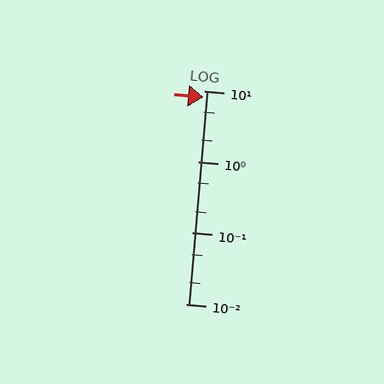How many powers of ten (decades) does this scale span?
The scale spans 3 decades, from 0.01 to 10.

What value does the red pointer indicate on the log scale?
The pointer indicates approximately 8.1.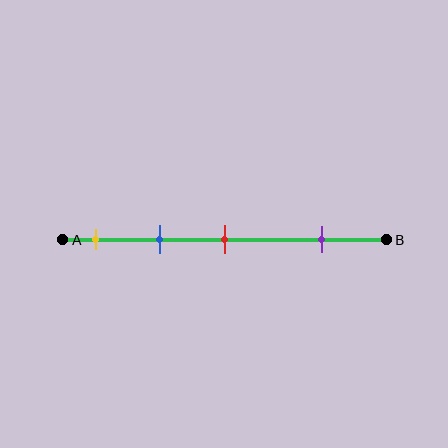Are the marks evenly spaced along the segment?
No, the marks are not evenly spaced.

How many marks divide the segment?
There are 4 marks dividing the segment.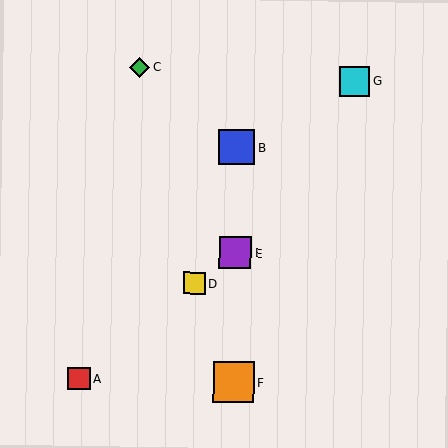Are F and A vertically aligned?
No, F is at x≈234 and A is at x≈79.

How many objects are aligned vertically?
3 objects (B, E, F) are aligned vertically.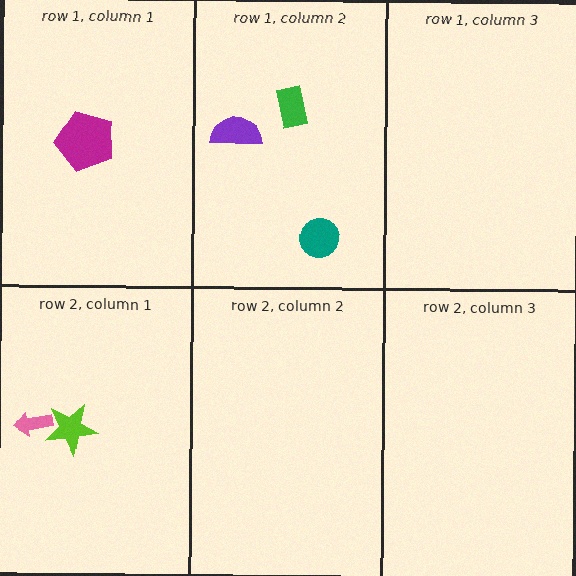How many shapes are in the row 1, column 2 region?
3.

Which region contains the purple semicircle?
The row 1, column 2 region.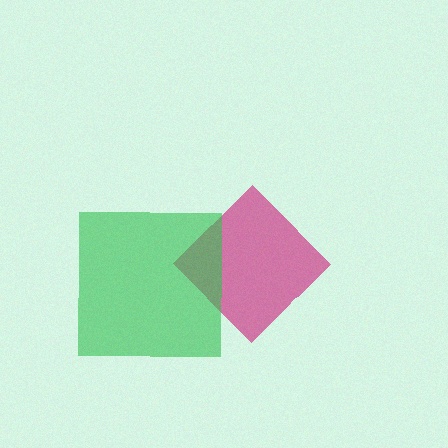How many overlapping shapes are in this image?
There are 2 overlapping shapes in the image.